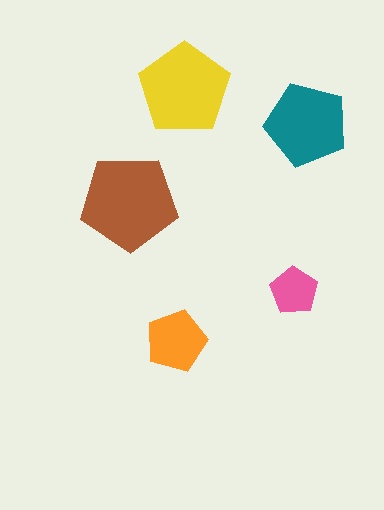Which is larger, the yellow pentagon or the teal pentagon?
The yellow one.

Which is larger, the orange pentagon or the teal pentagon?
The teal one.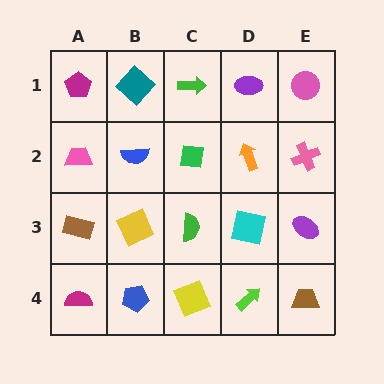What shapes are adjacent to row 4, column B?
A yellow square (row 3, column B), a magenta semicircle (row 4, column A), a yellow square (row 4, column C).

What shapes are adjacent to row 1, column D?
An orange arrow (row 2, column D), a green arrow (row 1, column C), a pink circle (row 1, column E).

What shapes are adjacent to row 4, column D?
A cyan square (row 3, column D), a yellow square (row 4, column C), a brown trapezoid (row 4, column E).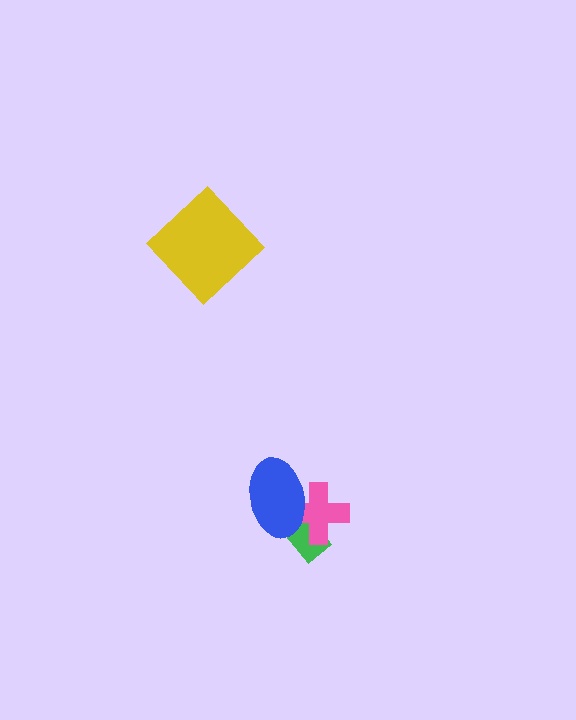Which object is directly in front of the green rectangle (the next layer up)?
The pink cross is directly in front of the green rectangle.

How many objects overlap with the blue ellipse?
2 objects overlap with the blue ellipse.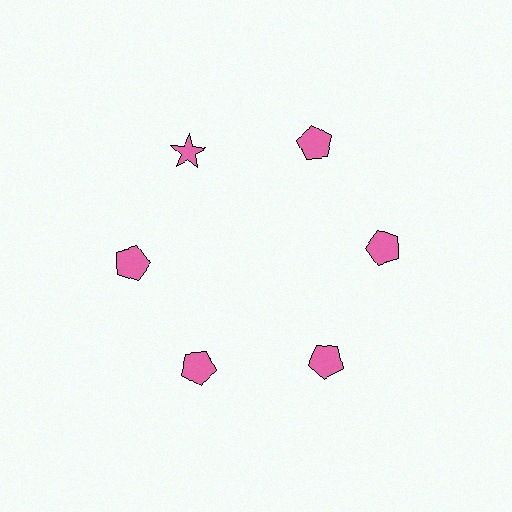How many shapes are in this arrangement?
There are 6 shapes arranged in a ring pattern.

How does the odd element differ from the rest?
It has a different shape: star instead of pentagon.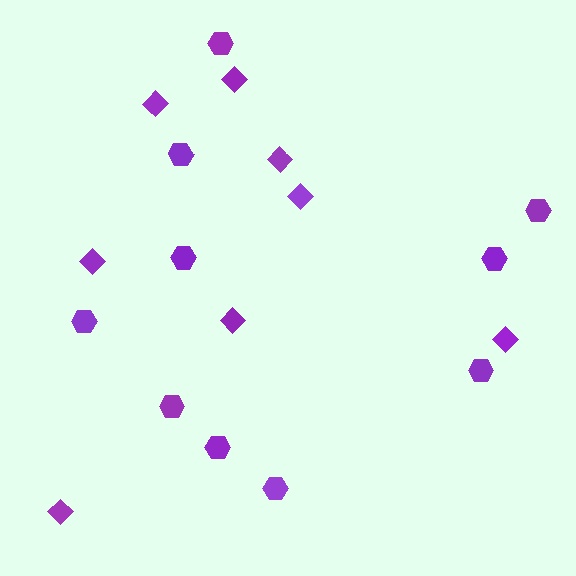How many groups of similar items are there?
There are 2 groups: one group of hexagons (10) and one group of diamonds (8).